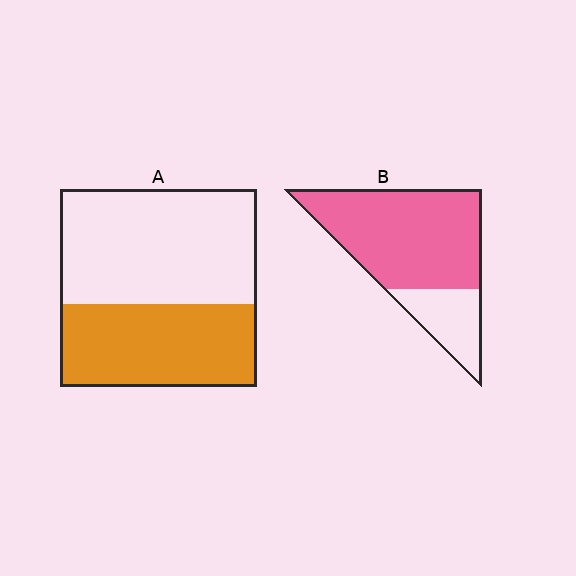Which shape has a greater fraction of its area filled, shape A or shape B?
Shape B.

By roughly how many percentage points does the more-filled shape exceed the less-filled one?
By roughly 35 percentage points (B over A).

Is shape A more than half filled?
No.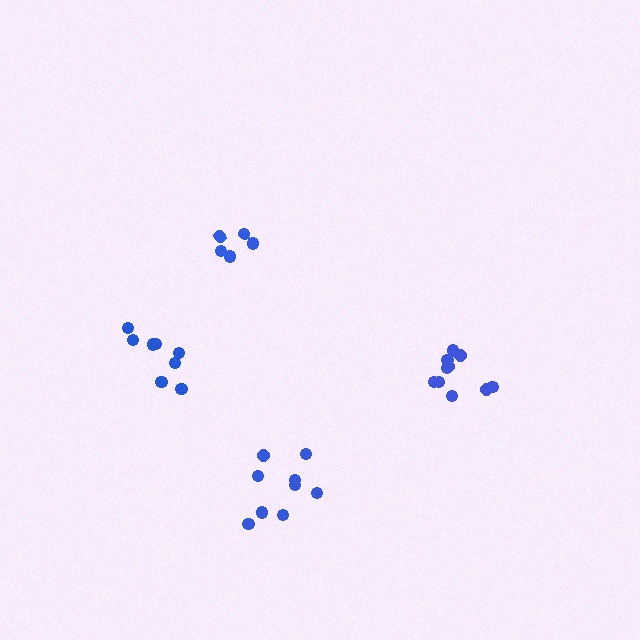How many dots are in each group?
Group 1: 9 dots, Group 2: 10 dots, Group 3: 5 dots, Group 4: 8 dots (32 total).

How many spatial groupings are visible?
There are 4 spatial groupings.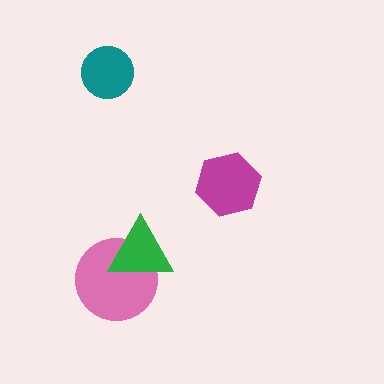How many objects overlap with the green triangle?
1 object overlaps with the green triangle.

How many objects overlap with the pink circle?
1 object overlaps with the pink circle.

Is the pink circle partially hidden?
Yes, it is partially covered by another shape.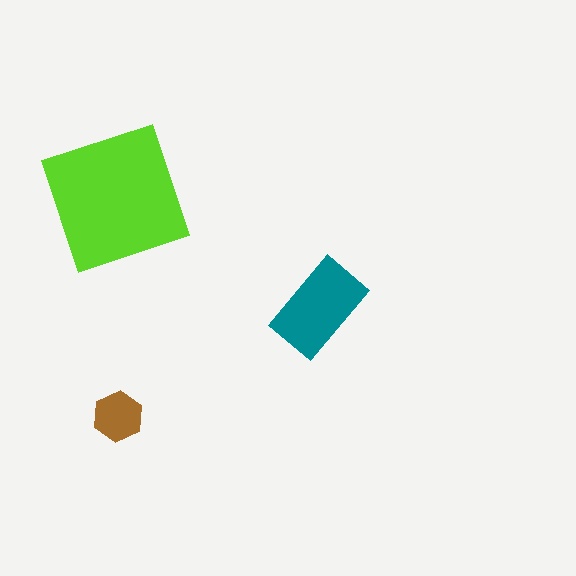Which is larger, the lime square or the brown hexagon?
The lime square.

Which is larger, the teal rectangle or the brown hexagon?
The teal rectangle.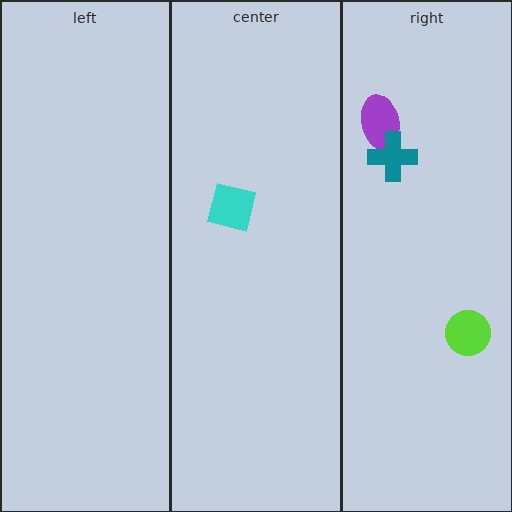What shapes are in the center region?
The cyan square.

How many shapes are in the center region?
1.